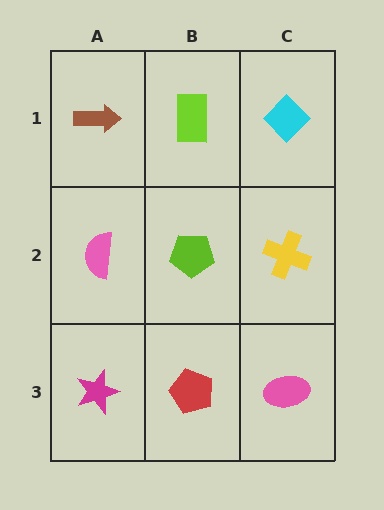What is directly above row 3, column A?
A pink semicircle.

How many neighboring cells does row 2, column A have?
3.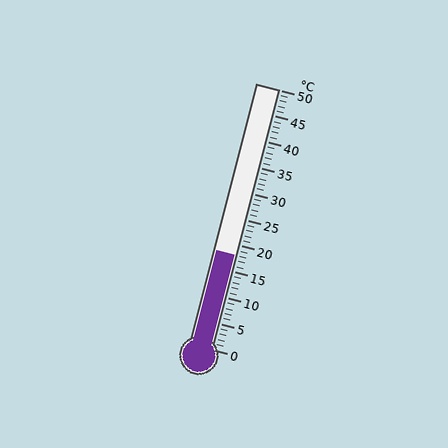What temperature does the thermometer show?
The thermometer shows approximately 18°C.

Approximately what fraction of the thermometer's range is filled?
The thermometer is filled to approximately 35% of its range.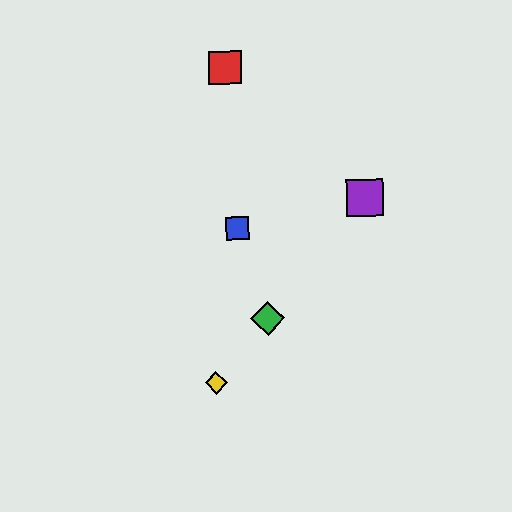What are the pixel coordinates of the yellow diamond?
The yellow diamond is at (217, 383).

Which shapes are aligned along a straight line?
The green diamond, the yellow diamond, the purple square are aligned along a straight line.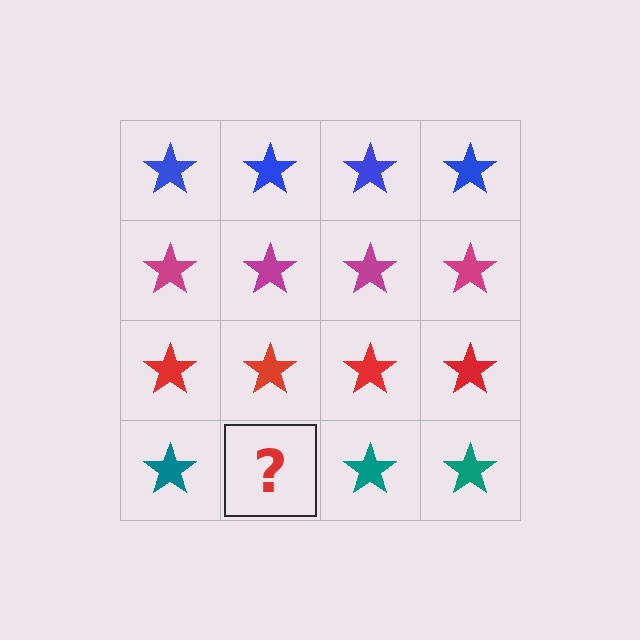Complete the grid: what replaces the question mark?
The question mark should be replaced with a teal star.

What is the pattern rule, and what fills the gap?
The rule is that each row has a consistent color. The gap should be filled with a teal star.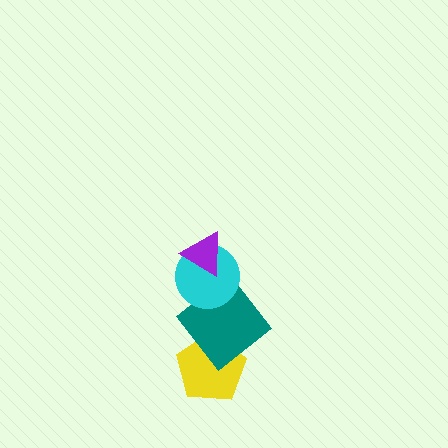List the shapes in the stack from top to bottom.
From top to bottom: the purple triangle, the cyan circle, the teal diamond, the yellow pentagon.